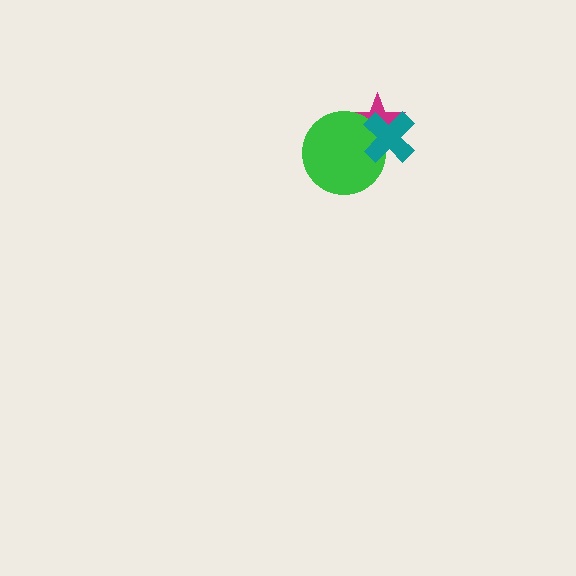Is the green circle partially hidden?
Yes, it is partially covered by another shape.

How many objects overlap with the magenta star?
2 objects overlap with the magenta star.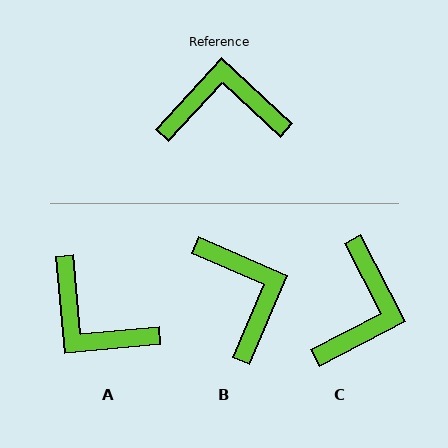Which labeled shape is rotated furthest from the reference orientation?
A, about 138 degrees away.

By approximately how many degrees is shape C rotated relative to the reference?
Approximately 110 degrees clockwise.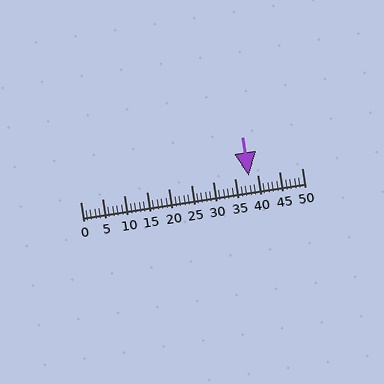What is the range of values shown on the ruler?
The ruler shows values from 0 to 50.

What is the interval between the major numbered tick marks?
The major tick marks are spaced 5 units apart.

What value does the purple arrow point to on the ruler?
The purple arrow points to approximately 38.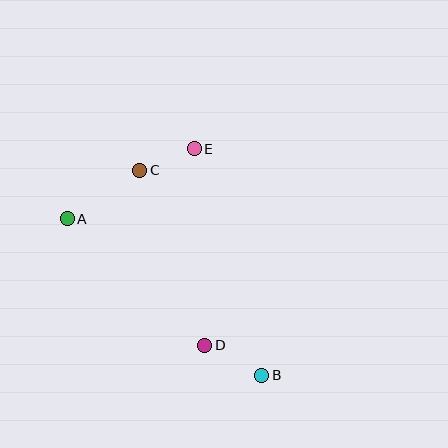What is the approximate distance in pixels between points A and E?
The distance between A and E is approximately 145 pixels.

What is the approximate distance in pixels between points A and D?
The distance between A and D is approximately 187 pixels.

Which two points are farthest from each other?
Points A and B are farthest from each other.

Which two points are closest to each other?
Points C and E are closest to each other.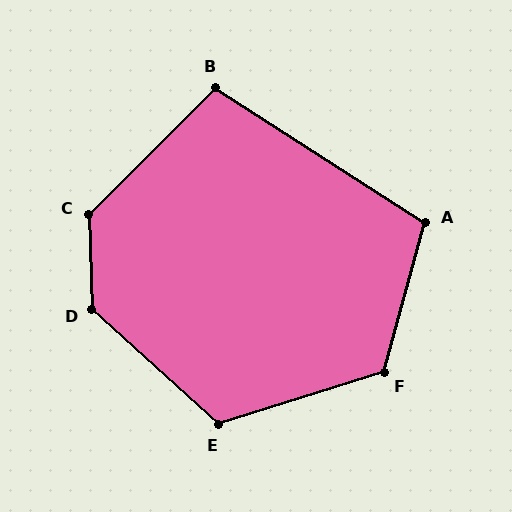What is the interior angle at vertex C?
Approximately 133 degrees (obtuse).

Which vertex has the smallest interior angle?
B, at approximately 103 degrees.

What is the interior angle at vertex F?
Approximately 123 degrees (obtuse).